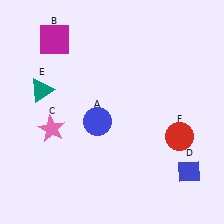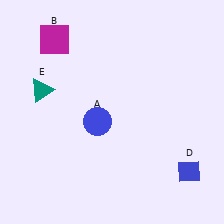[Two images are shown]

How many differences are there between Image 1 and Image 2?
There are 2 differences between the two images.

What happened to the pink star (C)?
The pink star (C) was removed in Image 2. It was in the bottom-left area of Image 1.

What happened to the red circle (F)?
The red circle (F) was removed in Image 2. It was in the bottom-right area of Image 1.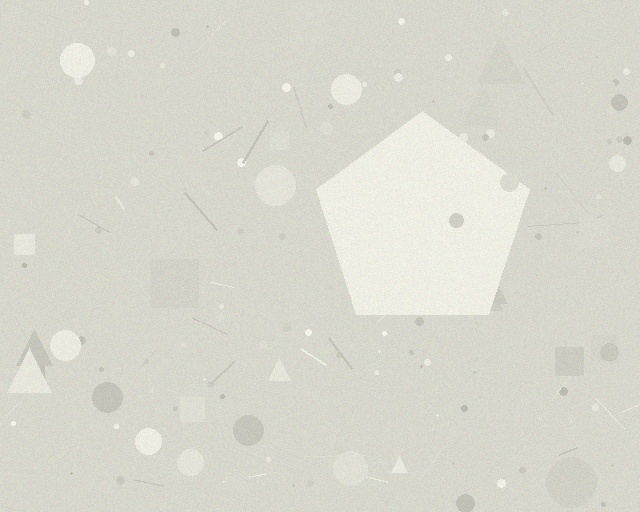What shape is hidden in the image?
A pentagon is hidden in the image.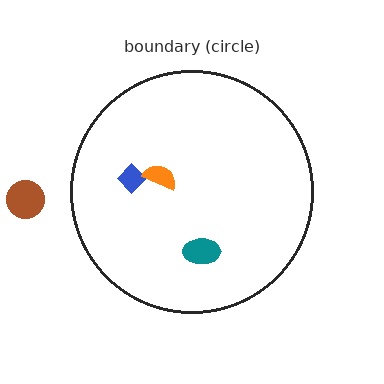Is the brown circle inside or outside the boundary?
Outside.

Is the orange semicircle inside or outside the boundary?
Inside.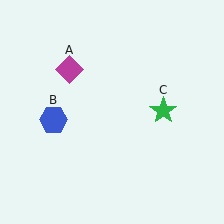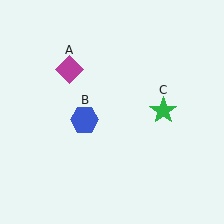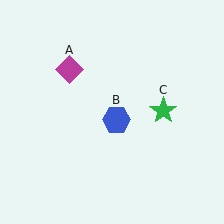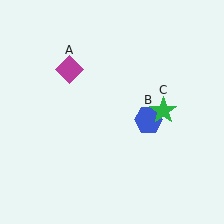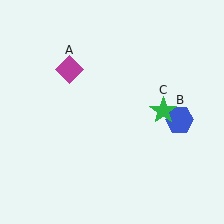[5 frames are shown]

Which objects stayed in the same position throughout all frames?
Magenta diamond (object A) and green star (object C) remained stationary.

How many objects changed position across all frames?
1 object changed position: blue hexagon (object B).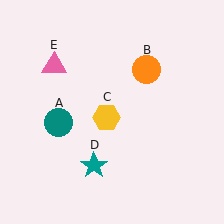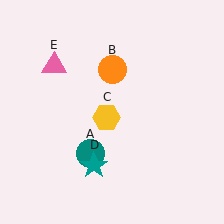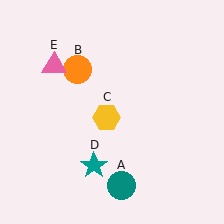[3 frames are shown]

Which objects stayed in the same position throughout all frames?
Yellow hexagon (object C) and teal star (object D) and pink triangle (object E) remained stationary.